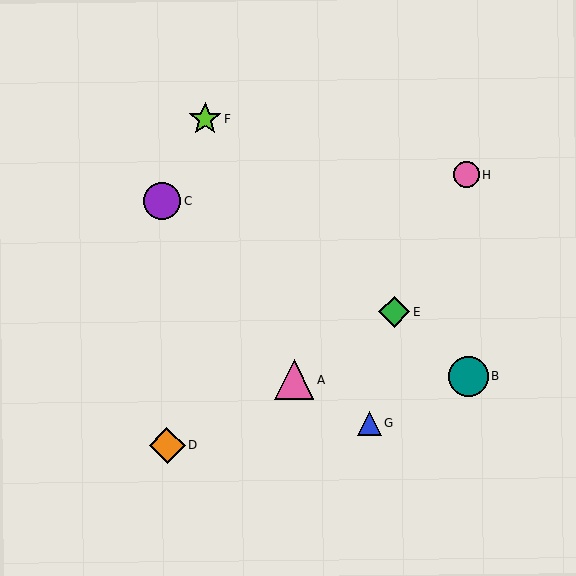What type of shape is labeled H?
Shape H is a pink circle.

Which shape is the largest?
The teal circle (labeled B) is the largest.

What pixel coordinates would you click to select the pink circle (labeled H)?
Click at (466, 175) to select the pink circle H.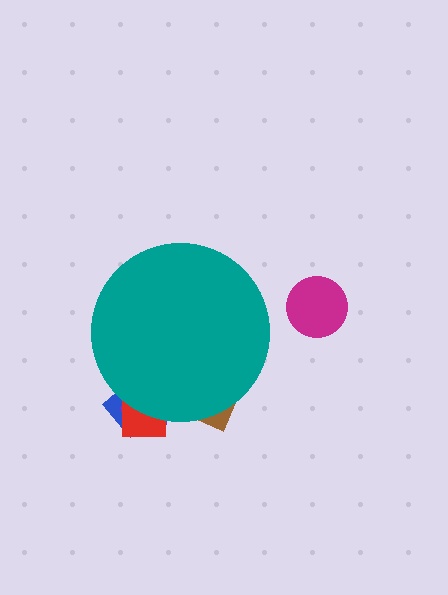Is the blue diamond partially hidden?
Yes, the blue diamond is partially hidden behind the teal circle.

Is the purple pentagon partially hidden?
Yes, the purple pentagon is partially hidden behind the teal circle.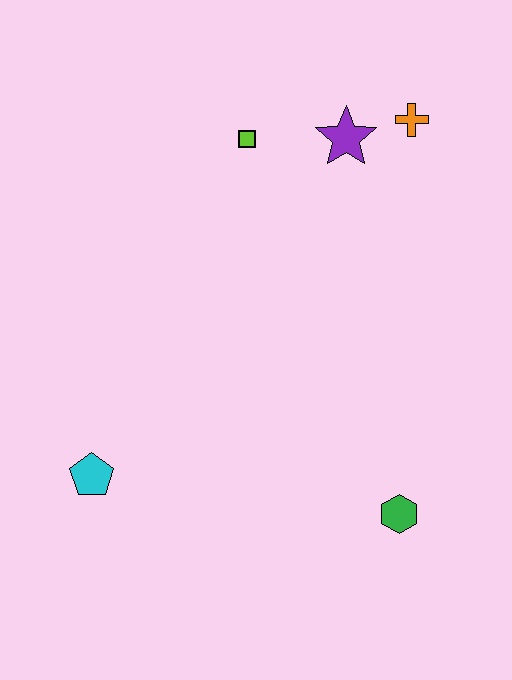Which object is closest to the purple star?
The orange cross is closest to the purple star.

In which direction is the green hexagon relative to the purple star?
The green hexagon is below the purple star.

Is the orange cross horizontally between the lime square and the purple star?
No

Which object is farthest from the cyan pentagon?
The orange cross is farthest from the cyan pentagon.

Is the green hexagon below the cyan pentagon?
Yes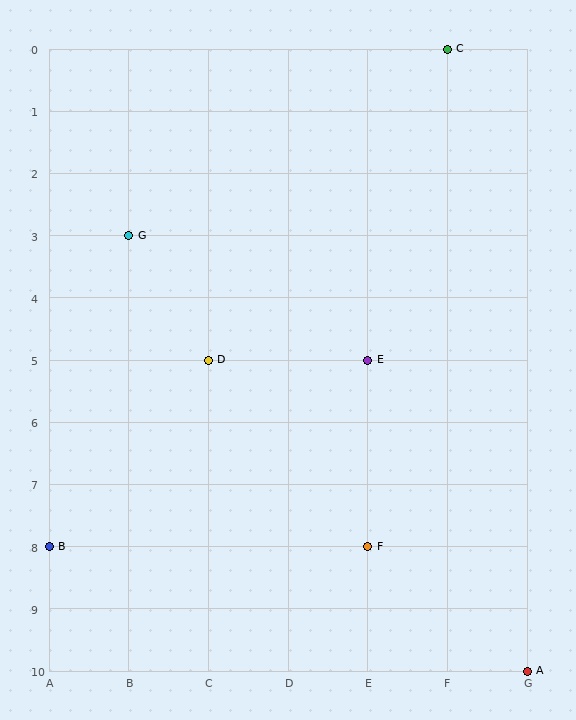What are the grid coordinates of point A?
Point A is at grid coordinates (G, 10).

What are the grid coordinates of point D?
Point D is at grid coordinates (C, 5).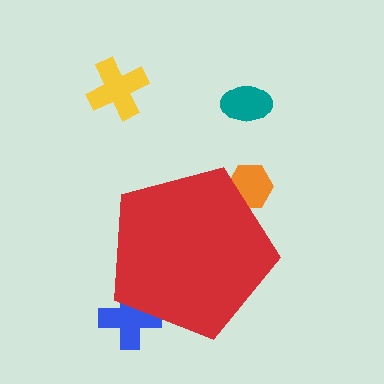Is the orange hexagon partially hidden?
Yes, the orange hexagon is partially hidden behind the red pentagon.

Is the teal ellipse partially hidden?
No, the teal ellipse is fully visible.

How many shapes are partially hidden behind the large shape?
2 shapes are partially hidden.